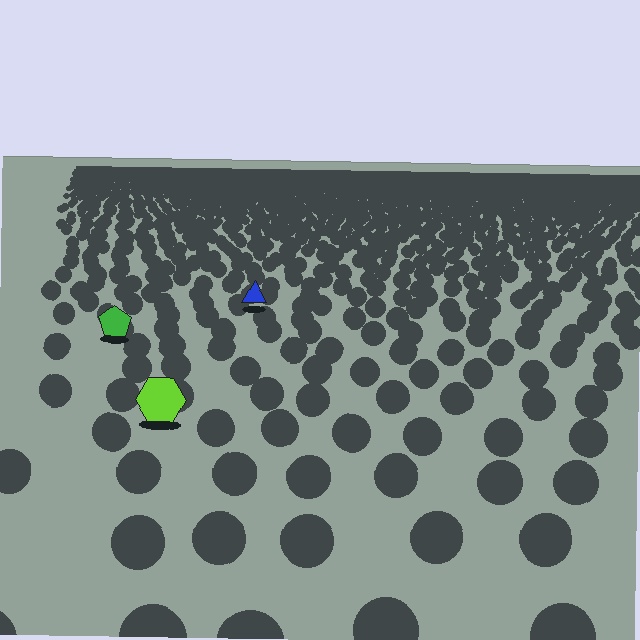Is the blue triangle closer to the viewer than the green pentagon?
No. The green pentagon is closer — you can tell from the texture gradient: the ground texture is coarser near it.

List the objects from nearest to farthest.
From nearest to farthest: the lime hexagon, the green pentagon, the blue triangle.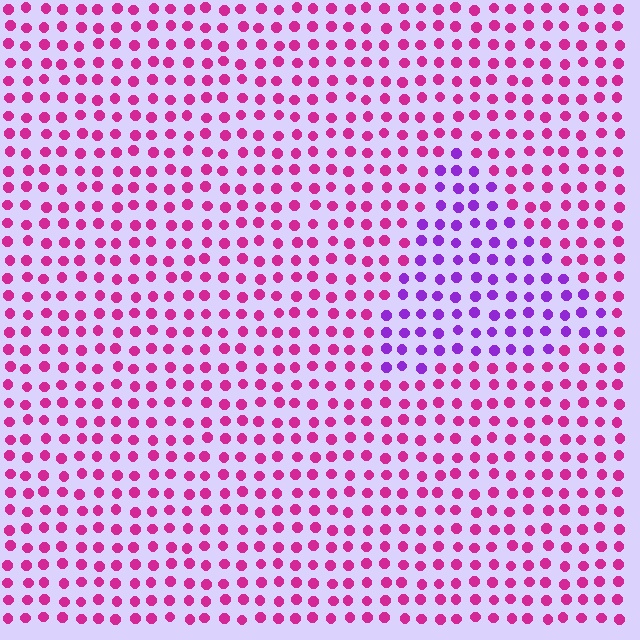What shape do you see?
I see a triangle.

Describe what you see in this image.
The image is filled with small magenta elements in a uniform arrangement. A triangle-shaped region is visible where the elements are tinted to a slightly different hue, forming a subtle color boundary.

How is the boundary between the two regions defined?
The boundary is defined purely by a slight shift in hue (about 44 degrees). Spacing, size, and orientation are identical on both sides.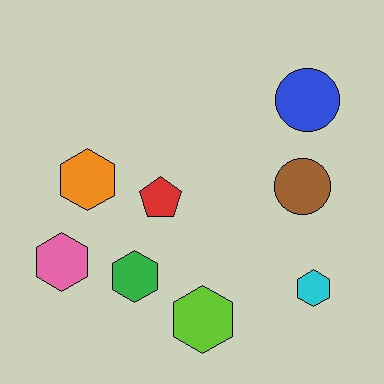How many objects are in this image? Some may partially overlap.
There are 8 objects.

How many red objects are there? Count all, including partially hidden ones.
There is 1 red object.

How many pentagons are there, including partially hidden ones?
There is 1 pentagon.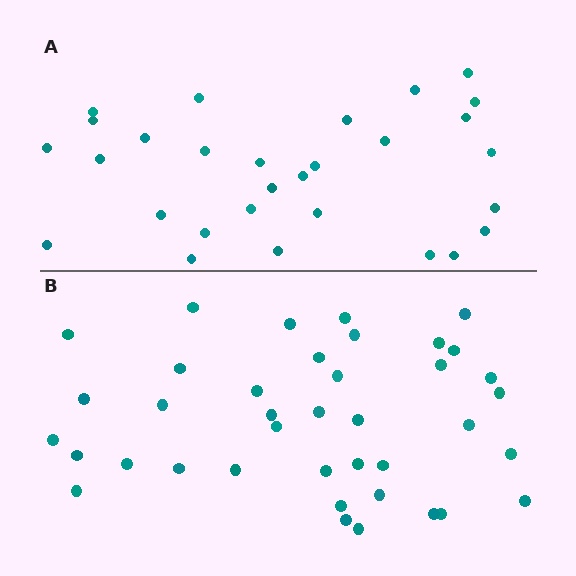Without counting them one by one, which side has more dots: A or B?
Region B (the bottom region) has more dots.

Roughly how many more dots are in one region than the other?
Region B has roughly 10 or so more dots than region A.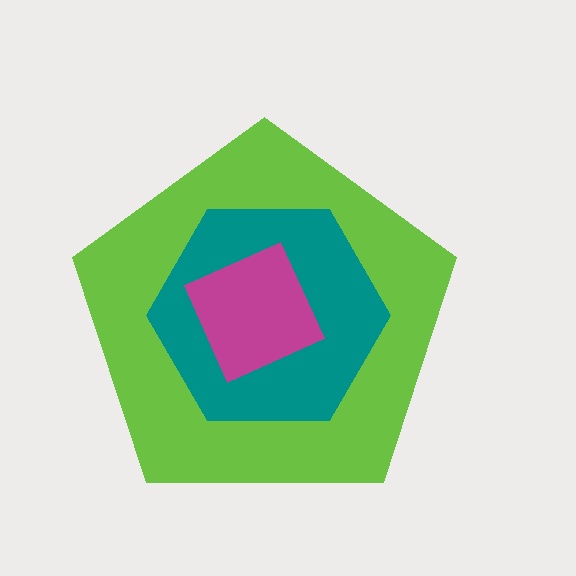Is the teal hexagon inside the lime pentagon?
Yes.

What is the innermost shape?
The magenta square.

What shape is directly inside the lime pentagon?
The teal hexagon.